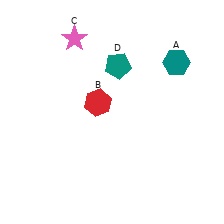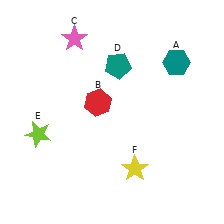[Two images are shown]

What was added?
A lime star (E), a yellow star (F) were added in Image 2.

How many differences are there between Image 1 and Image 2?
There are 2 differences between the two images.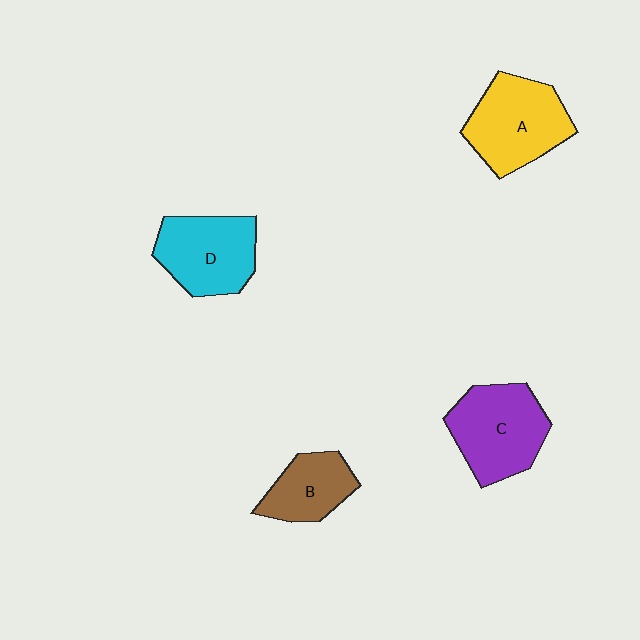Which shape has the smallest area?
Shape B (brown).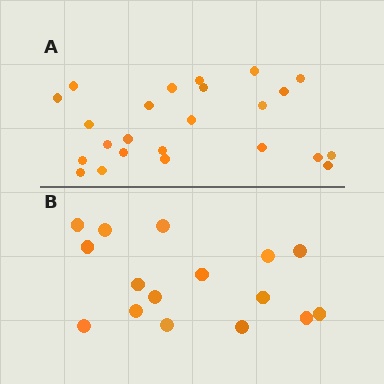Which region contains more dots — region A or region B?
Region A (the top region) has more dots.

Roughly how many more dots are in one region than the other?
Region A has roughly 8 or so more dots than region B.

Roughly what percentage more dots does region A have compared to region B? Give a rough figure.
About 50% more.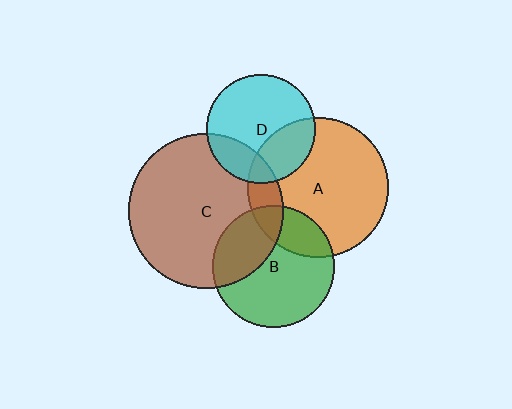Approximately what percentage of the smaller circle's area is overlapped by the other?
Approximately 20%.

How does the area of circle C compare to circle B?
Approximately 1.6 times.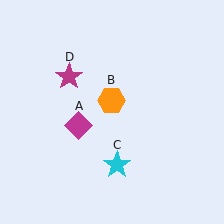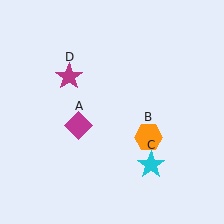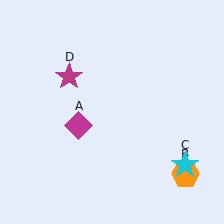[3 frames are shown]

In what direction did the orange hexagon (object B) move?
The orange hexagon (object B) moved down and to the right.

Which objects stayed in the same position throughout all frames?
Magenta diamond (object A) and magenta star (object D) remained stationary.